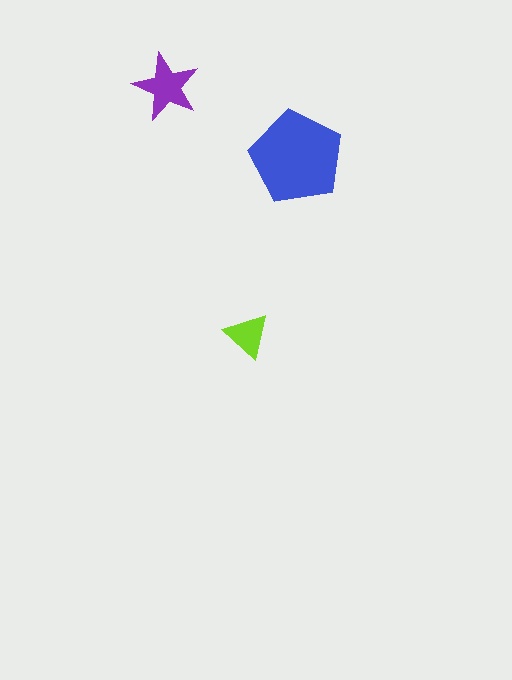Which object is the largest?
The blue pentagon.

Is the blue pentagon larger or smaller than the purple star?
Larger.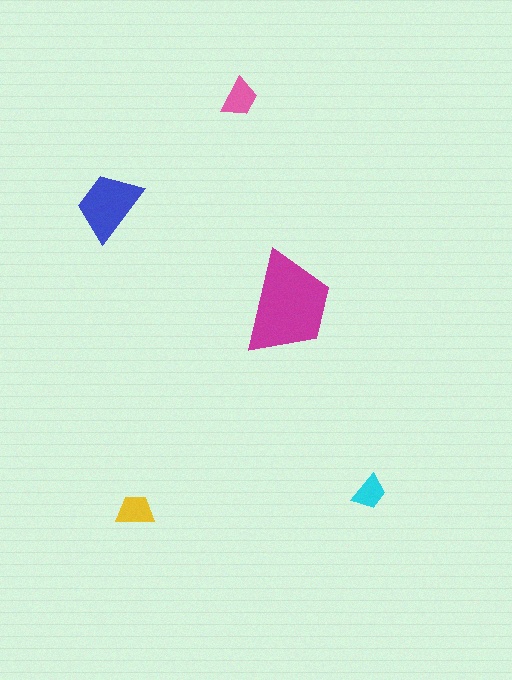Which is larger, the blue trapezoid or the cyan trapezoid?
The blue one.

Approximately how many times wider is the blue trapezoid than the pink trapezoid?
About 1.5 times wider.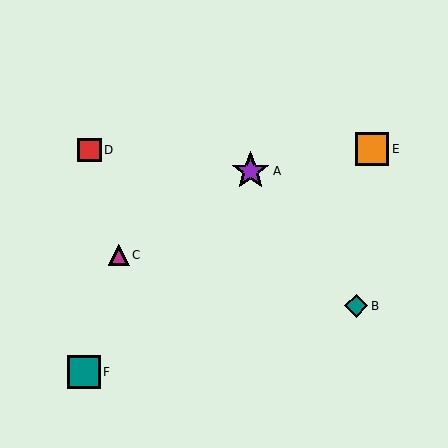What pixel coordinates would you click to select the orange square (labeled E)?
Click at (372, 149) to select the orange square E.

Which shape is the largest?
The purple star (labeled A) is the largest.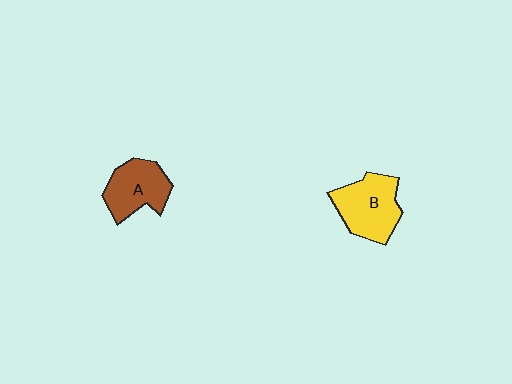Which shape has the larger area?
Shape B (yellow).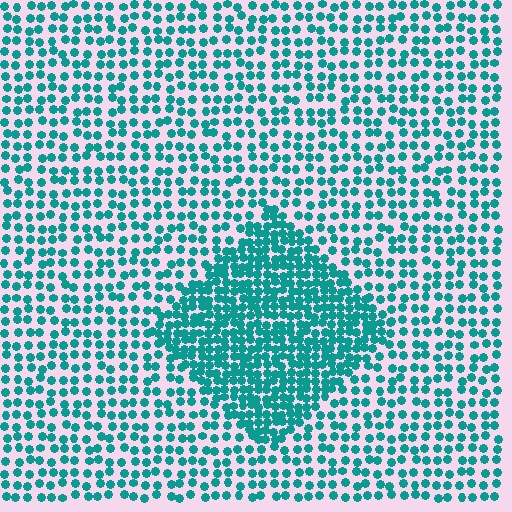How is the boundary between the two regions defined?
The boundary is defined by a change in element density (approximately 2.0x ratio). All elements are the same color, size, and shape.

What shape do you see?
I see a diamond.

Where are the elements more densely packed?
The elements are more densely packed inside the diamond boundary.